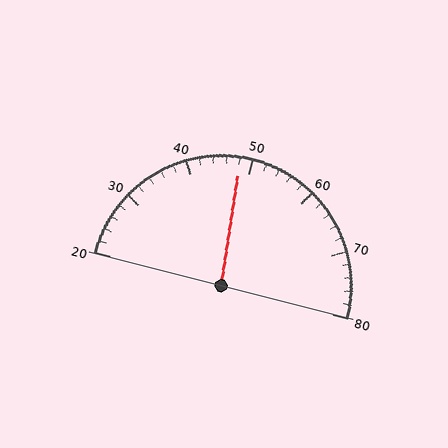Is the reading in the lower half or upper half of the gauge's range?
The reading is in the lower half of the range (20 to 80).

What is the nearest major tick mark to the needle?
The nearest major tick mark is 50.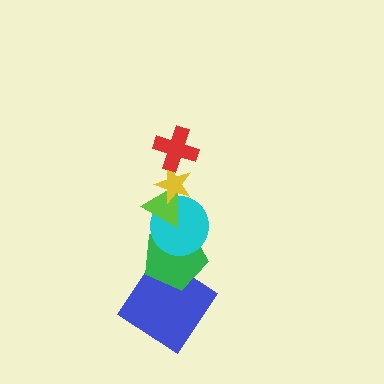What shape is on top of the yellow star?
The red cross is on top of the yellow star.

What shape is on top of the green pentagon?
The cyan circle is on top of the green pentagon.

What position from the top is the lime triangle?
The lime triangle is 3rd from the top.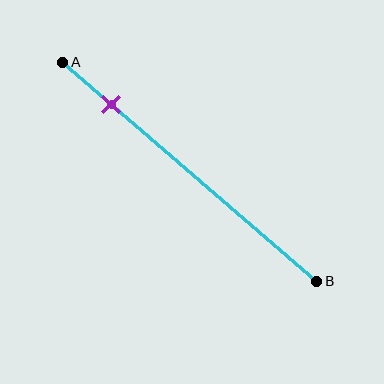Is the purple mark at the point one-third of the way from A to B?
No, the mark is at about 20% from A, not at the 33% one-third point.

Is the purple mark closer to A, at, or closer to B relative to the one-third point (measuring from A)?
The purple mark is closer to point A than the one-third point of segment AB.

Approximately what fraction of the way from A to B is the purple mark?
The purple mark is approximately 20% of the way from A to B.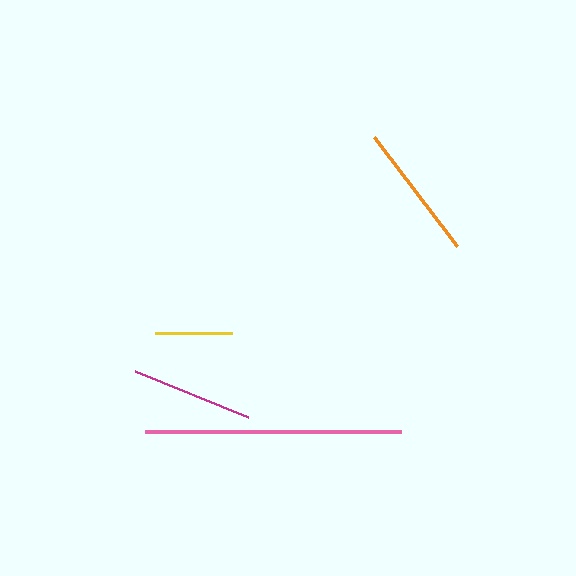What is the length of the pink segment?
The pink segment is approximately 256 pixels long.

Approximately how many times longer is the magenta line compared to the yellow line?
The magenta line is approximately 1.6 times the length of the yellow line.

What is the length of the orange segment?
The orange segment is approximately 137 pixels long.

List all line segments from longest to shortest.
From longest to shortest: pink, orange, magenta, yellow.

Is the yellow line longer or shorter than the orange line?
The orange line is longer than the yellow line.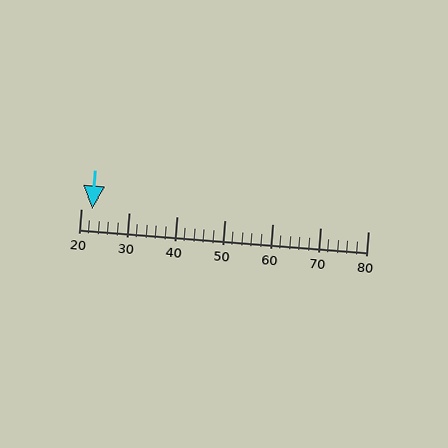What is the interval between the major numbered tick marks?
The major tick marks are spaced 10 units apart.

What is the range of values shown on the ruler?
The ruler shows values from 20 to 80.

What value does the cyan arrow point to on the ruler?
The cyan arrow points to approximately 22.